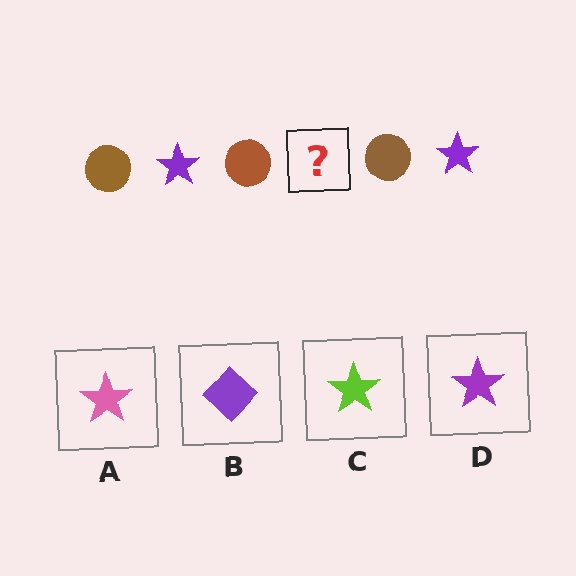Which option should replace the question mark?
Option D.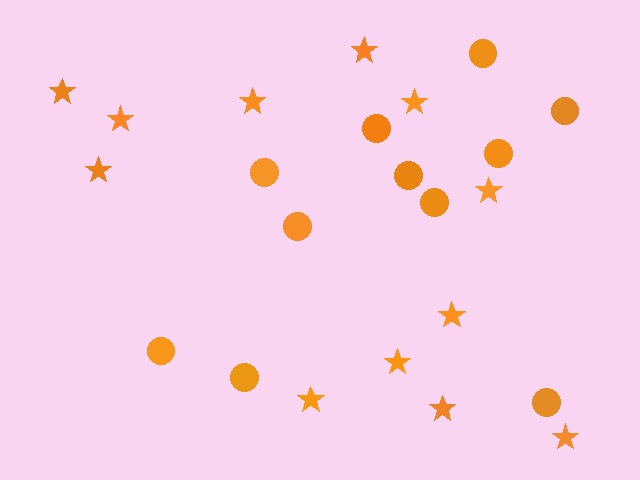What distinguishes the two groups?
There are 2 groups: one group of stars (12) and one group of circles (11).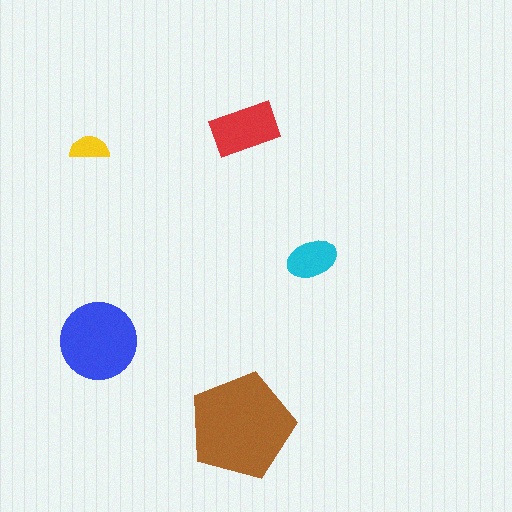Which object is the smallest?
The yellow semicircle.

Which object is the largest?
The brown pentagon.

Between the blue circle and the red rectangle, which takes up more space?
The blue circle.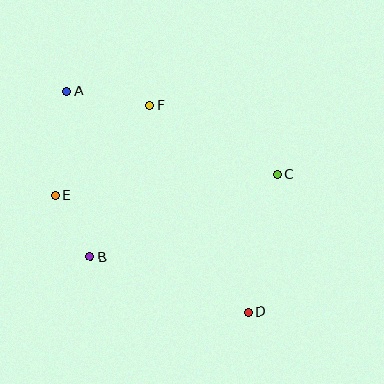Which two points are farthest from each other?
Points A and D are farthest from each other.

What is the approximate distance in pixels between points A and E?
The distance between A and E is approximately 105 pixels.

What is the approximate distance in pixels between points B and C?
The distance between B and C is approximately 204 pixels.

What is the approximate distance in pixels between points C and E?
The distance between C and E is approximately 223 pixels.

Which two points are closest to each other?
Points B and E are closest to each other.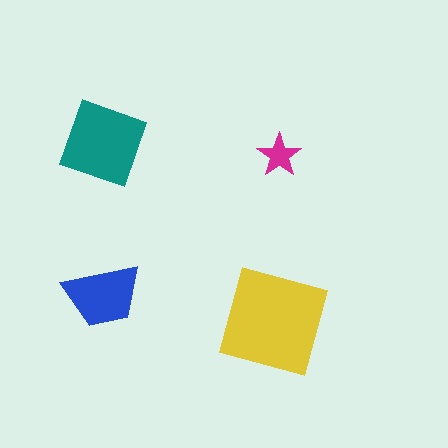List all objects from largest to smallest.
The yellow diamond, the teal square, the blue trapezoid, the magenta star.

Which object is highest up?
The teal square is topmost.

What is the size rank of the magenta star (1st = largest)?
4th.